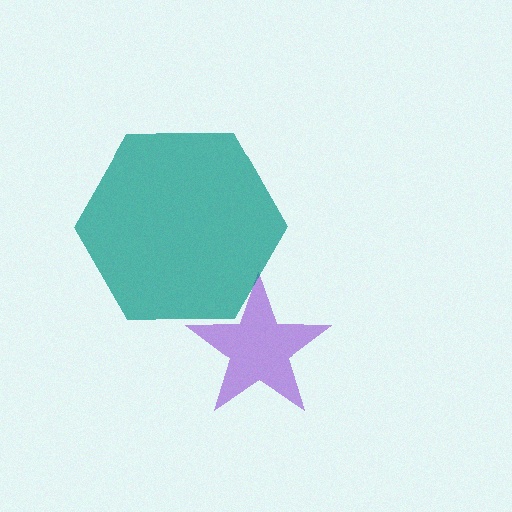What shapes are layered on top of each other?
The layered shapes are: a purple star, a teal hexagon.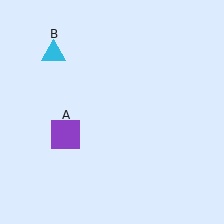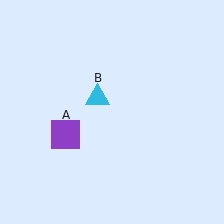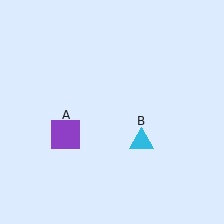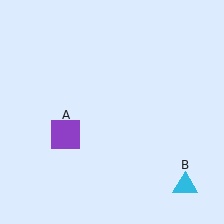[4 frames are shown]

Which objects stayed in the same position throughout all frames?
Purple square (object A) remained stationary.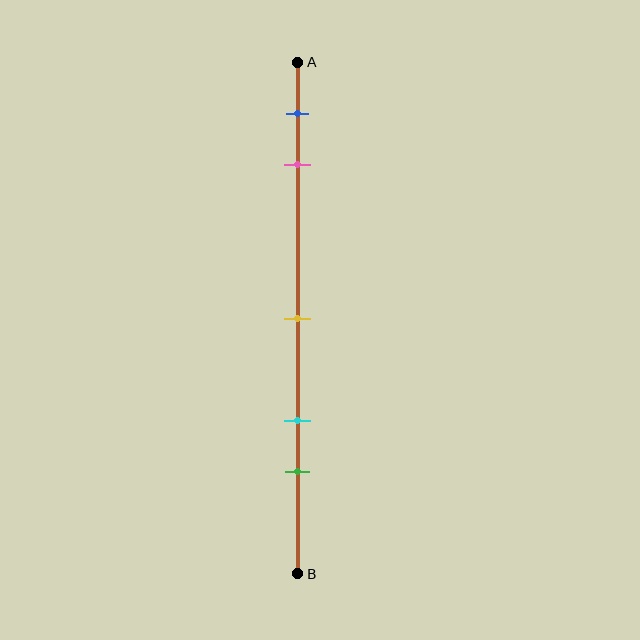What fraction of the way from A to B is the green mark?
The green mark is approximately 80% (0.8) of the way from A to B.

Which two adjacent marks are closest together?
The blue and pink marks are the closest adjacent pair.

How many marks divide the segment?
There are 5 marks dividing the segment.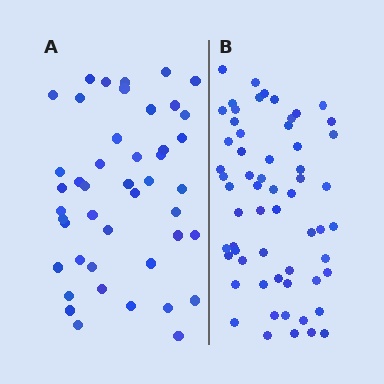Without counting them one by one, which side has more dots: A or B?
Region B (the right region) has more dots.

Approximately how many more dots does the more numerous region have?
Region B has approximately 15 more dots than region A.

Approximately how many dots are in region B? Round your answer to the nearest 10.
About 60 dots.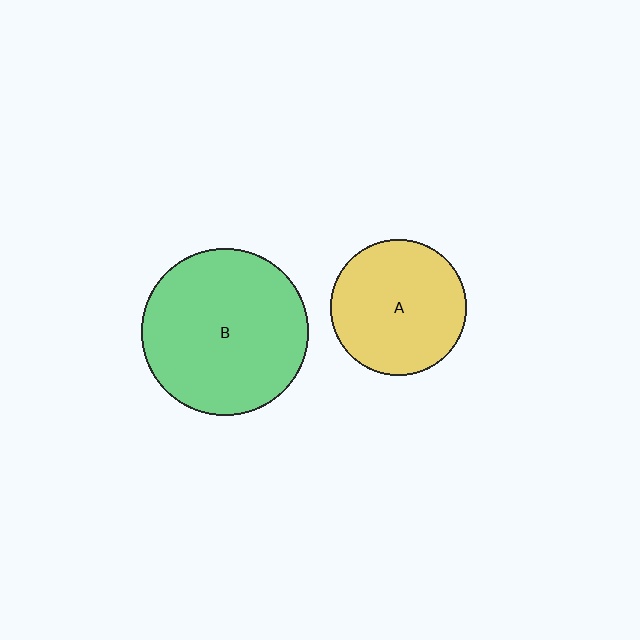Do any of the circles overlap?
No, none of the circles overlap.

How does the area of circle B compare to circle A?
Approximately 1.5 times.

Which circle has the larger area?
Circle B (green).